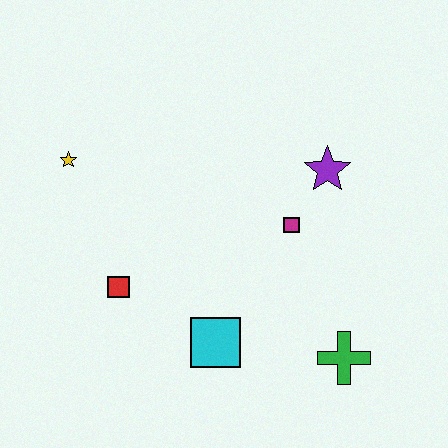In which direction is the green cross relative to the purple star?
The green cross is below the purple star.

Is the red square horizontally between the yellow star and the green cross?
Yes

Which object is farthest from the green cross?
The yellow star is farthest from the green cross.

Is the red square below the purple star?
Yes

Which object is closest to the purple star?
The magenta square is closest to the purple star.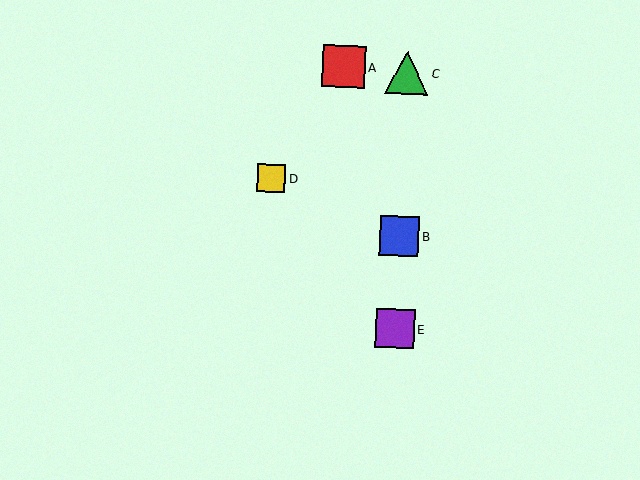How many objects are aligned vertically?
3 objects (B, C, E) are aligned vertically.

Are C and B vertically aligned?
Yes, both are at x≈407.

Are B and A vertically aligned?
No, B is at x≈399 and A is at x≈344.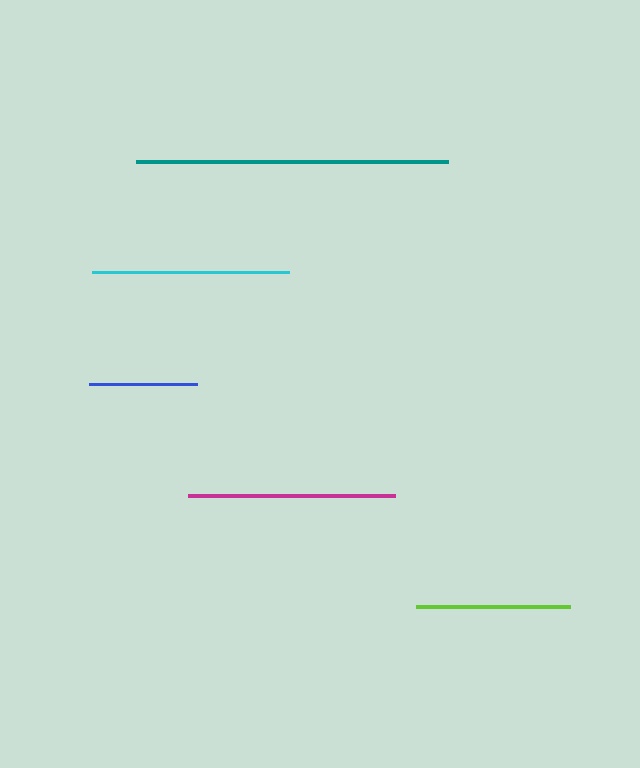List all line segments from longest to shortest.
From longest to shortest: teal, magenta, cyan, lime, blue.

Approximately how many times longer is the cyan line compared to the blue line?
The cyan line is approximately 1.8 times the length of the blue line.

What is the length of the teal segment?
The teal segment is approximately 312 pixels long.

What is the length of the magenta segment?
The magenta segment is approximately 207 pixels long.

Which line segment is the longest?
The teal line is the longest at approximately 312 pixels.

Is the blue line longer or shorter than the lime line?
The lime line is longer than the blue line.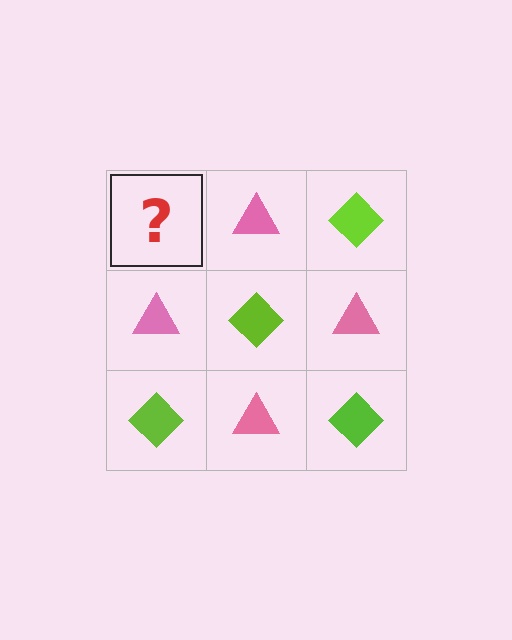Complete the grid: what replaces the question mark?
The question mark should be replaced with a lime diamond.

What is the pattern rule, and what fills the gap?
The rule is that it alternates lime diamond and pink triangle in a checkerboard pattern. The gap should be filled with a lime diamond.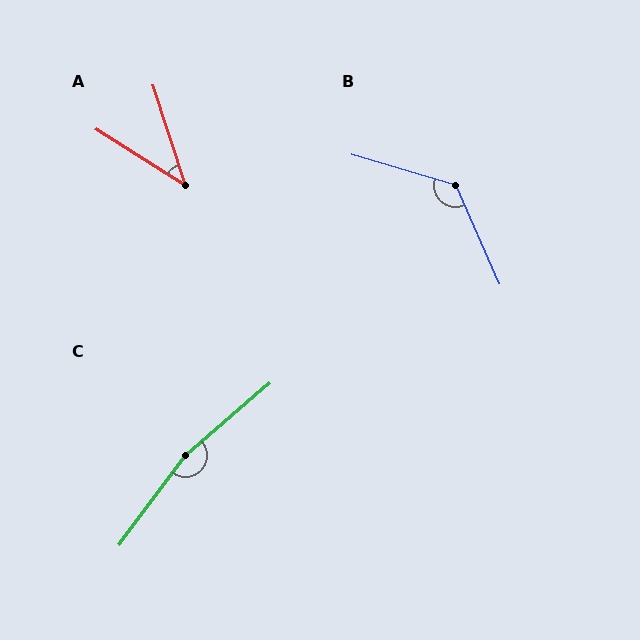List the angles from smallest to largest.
A (40°), B (130°), C (167°).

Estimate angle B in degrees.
Approximately 130 degrees.